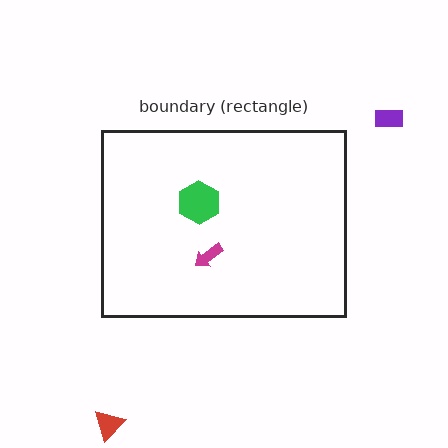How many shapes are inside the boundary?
2 inside, 2 outside.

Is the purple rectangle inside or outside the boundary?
Outside.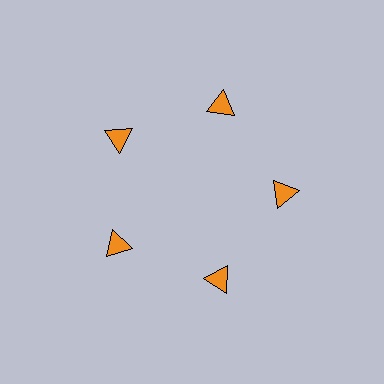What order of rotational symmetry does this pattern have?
This pattern has 5-fold rotational symmetry.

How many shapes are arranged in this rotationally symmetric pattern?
There are 5 shapes, arranged in 5 groups of 1.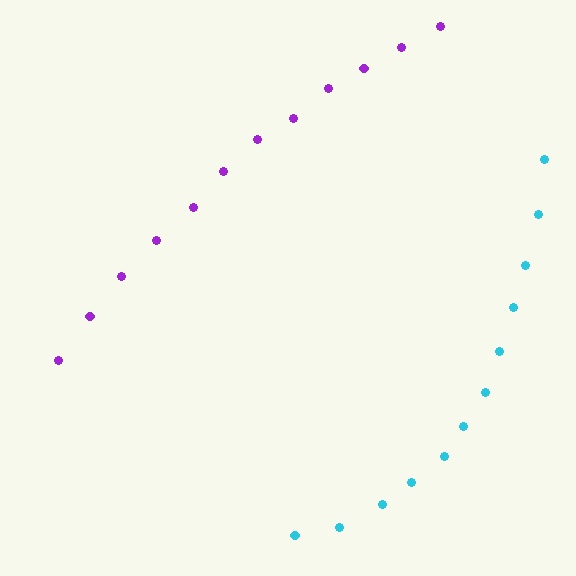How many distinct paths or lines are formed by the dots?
There are 2 distinct paths.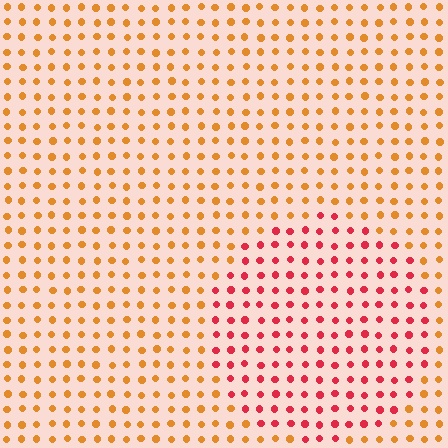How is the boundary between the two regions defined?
The boundary is defined purely by a slight shift in hue (about 41 degrees). Spacing, size, and orientation are identical on both sides.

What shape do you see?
I see a circle.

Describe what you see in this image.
The image is filled with small orange elements in a uniform arrangement. A circle-shaped region is visible where the elements are tinted to a slightly different hue, forming a subtle color boundary.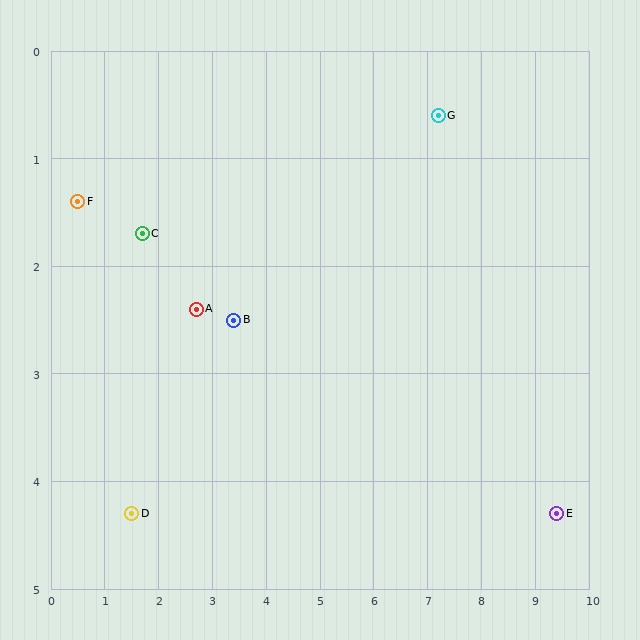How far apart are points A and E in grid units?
Points A and E are about 7.0 grid units apart.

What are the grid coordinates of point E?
Point E is at approximately (9.4, 4.3).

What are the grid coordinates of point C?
Point C is at approximately (1.7, 1.7).